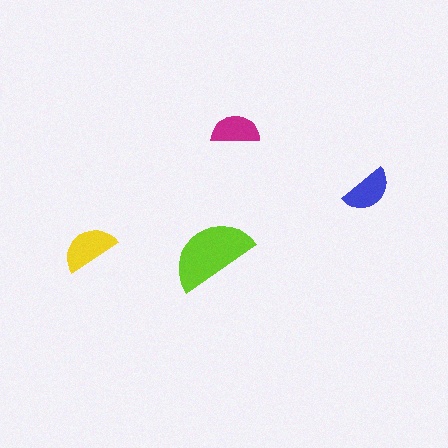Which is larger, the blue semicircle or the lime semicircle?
The lime one.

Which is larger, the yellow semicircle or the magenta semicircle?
The yellow one.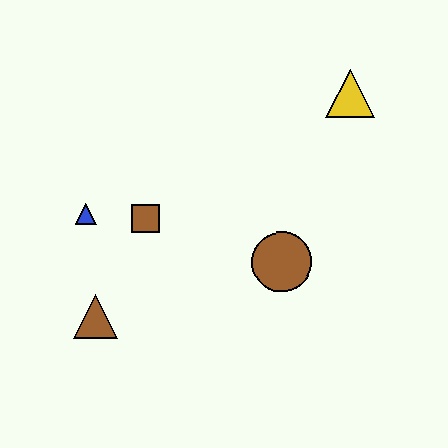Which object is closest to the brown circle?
The brown square is closest to the brown circle.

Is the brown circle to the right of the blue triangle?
Yes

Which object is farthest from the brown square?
The yellow triangle is farthest from the brown square.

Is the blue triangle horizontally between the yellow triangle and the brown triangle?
No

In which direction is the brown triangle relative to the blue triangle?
The brown triangle is below the blue triangle.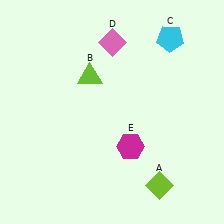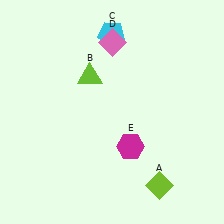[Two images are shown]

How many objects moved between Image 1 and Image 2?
1 object moved between the two images.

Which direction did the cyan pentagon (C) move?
The cyan pentagon (C) moved left.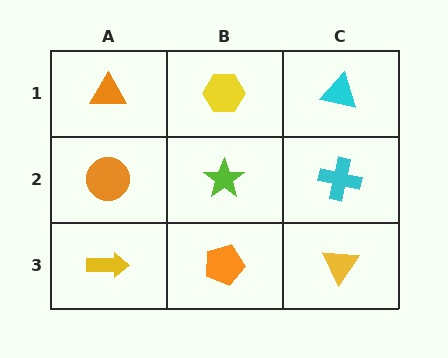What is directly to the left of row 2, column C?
A lime star.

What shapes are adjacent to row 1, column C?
A cyan cross (row 2, column C), a yellow hexagon (row 1, column B).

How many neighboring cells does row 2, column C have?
3.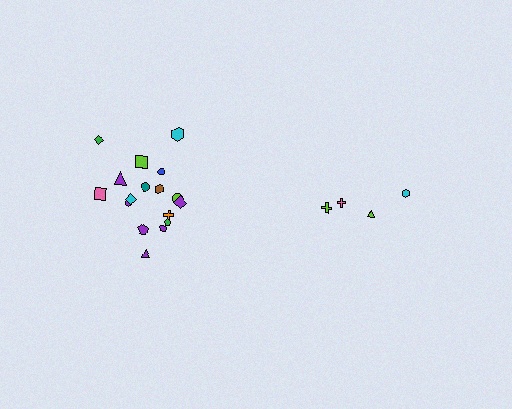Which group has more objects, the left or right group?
The left group.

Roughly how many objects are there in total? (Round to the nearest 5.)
Roughly 20 objects in total.